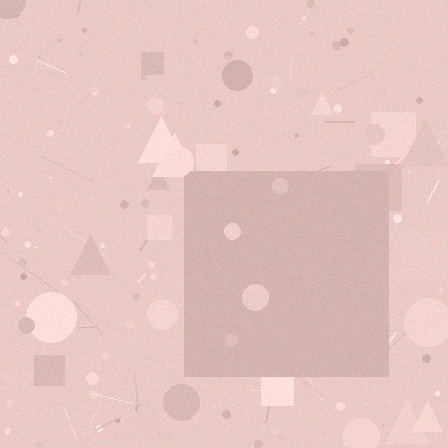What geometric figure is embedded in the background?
A square is embedded in the background.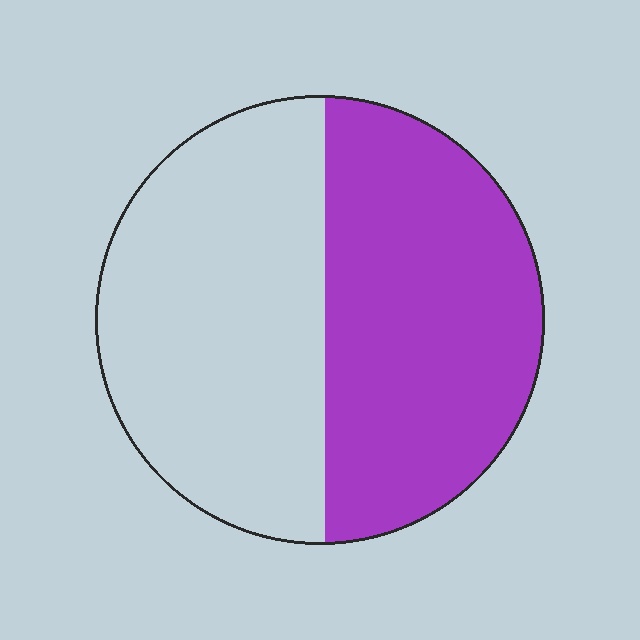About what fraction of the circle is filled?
About one half (1/2).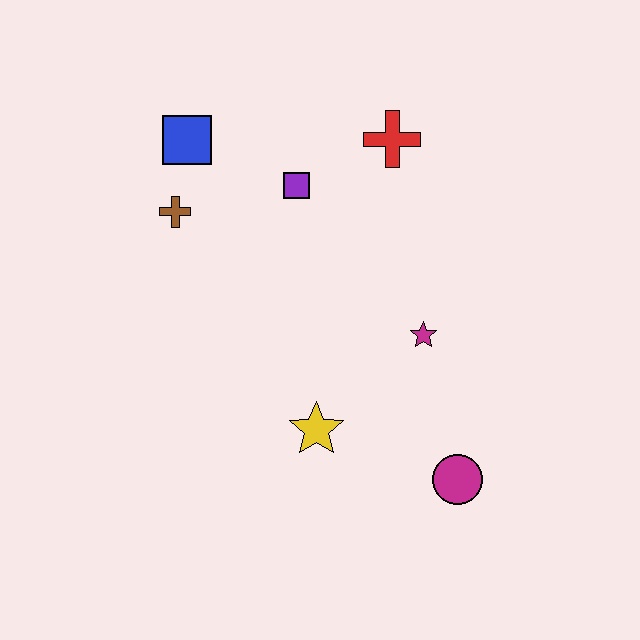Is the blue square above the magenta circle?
Yes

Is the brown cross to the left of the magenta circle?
Yes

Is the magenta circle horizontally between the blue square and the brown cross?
No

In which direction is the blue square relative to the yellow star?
The blue square is above the yellow star.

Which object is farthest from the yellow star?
The blue square is farthest from the yellow star.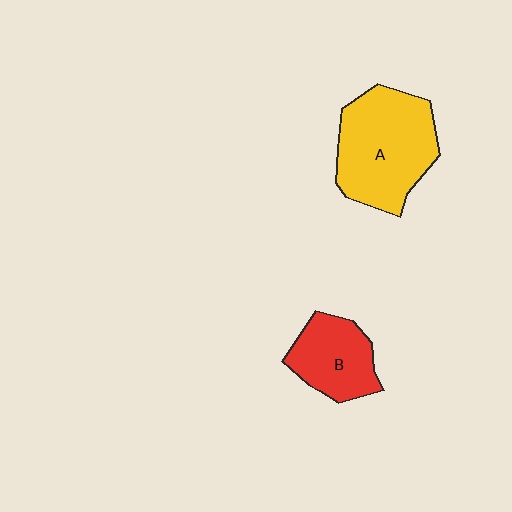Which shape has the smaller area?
Shape B (red).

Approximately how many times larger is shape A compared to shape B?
Approximately 1.7 times.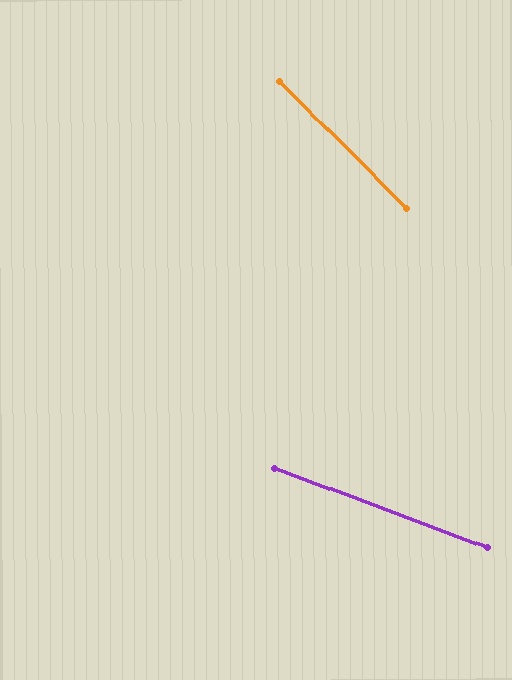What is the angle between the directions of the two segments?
Approximately 25 degrees.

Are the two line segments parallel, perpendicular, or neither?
Neither parallel nor perpendicular — they differ by about 25°.